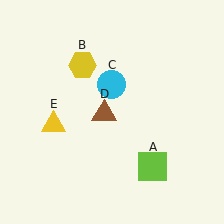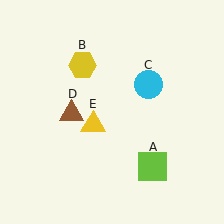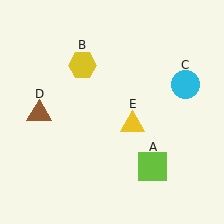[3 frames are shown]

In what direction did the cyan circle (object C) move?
The cyan circle (object C) moved right.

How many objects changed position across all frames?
3 objects changed position: cyan circle (object C), brown triangle (object D), yellow triangle (object E).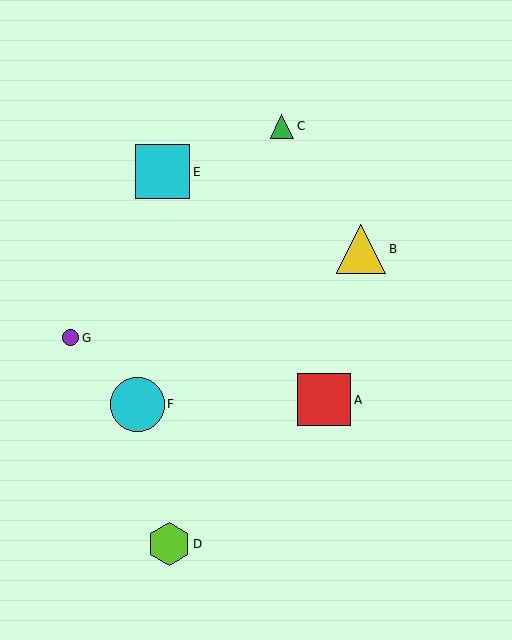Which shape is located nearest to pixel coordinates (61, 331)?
The purple circle (labeled G) at (71, 338) is nearest to that location.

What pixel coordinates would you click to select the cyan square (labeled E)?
Click at (163, 172) to select the cyan square E.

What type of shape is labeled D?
Shape D is a lime hexagon.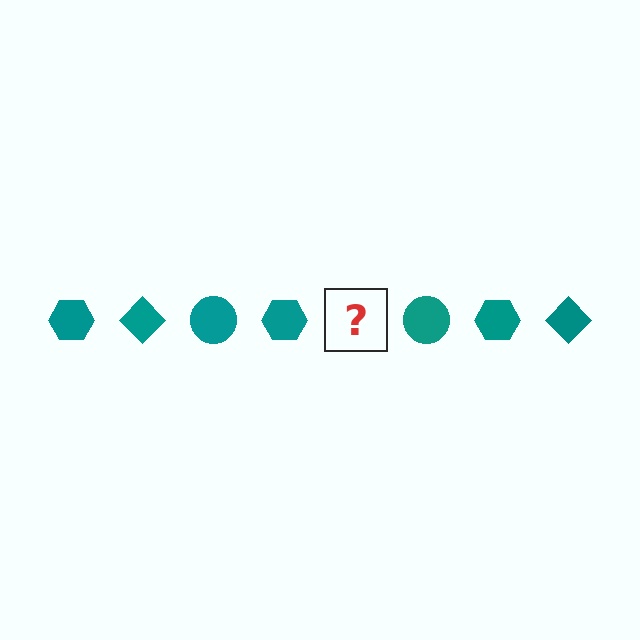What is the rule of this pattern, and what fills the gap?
The rule is that the pattern cycles through hexagon, diamond, circle shapes in teal. The gap should be filled with a teal diamond.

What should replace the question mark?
The question mark should be replaced with a teal diamond.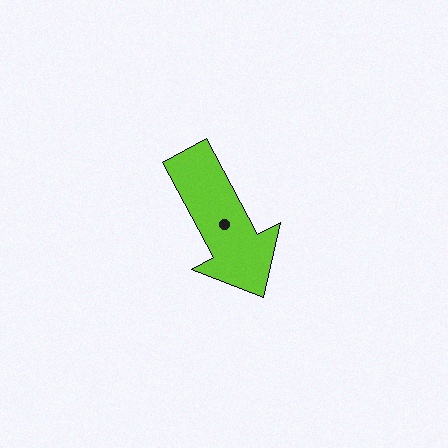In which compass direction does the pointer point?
Southeast.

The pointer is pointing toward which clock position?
Roughly 5 o'clock.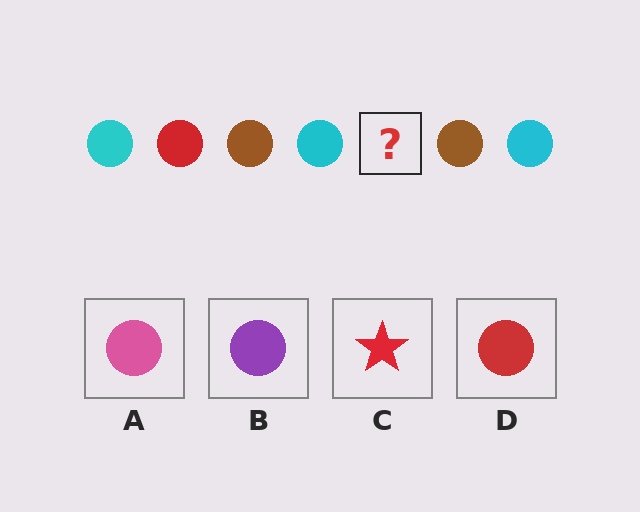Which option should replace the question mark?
Option D.